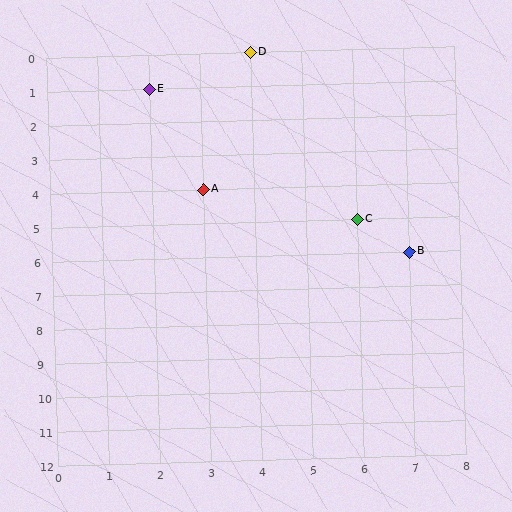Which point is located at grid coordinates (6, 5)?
Point C is at (6, 5).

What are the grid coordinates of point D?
Point D is at grid coordinates (4, 0).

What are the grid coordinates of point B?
Point B is at grid coordinates (7, 6).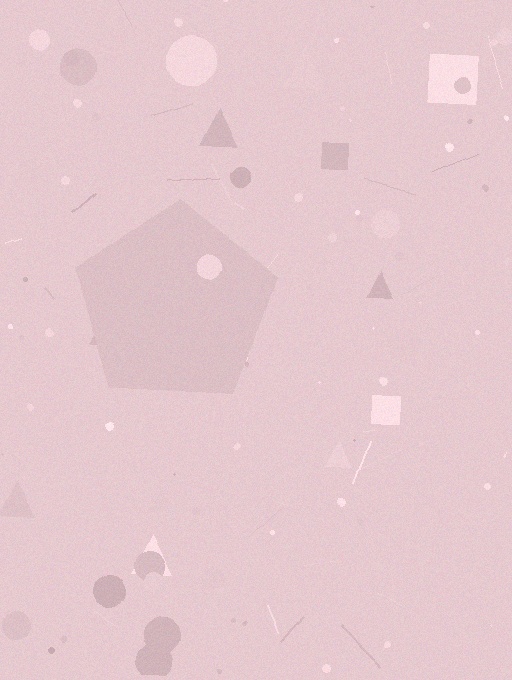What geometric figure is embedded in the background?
A pentagon is embedded in the background.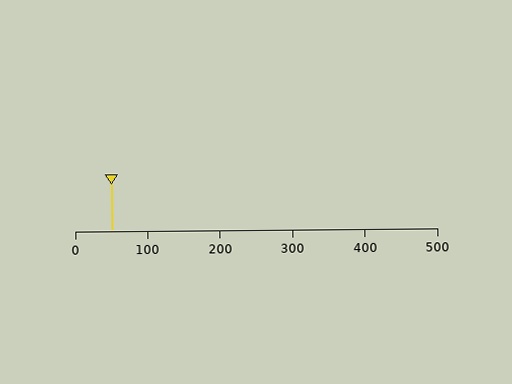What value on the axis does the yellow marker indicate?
The marker indicates approximately 50.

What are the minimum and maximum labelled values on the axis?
The axis runs from 0 to 500.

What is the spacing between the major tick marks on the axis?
The major ticks are spaced 100 apart.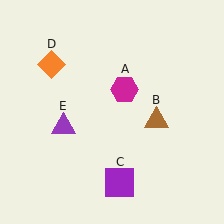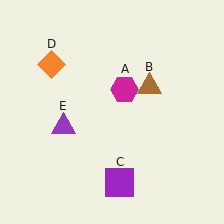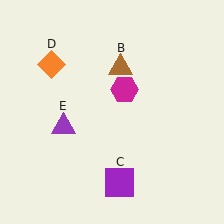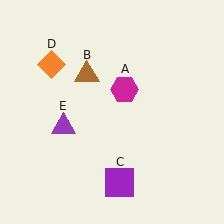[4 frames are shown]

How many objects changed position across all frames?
1 object changed position: brown triangle (object B).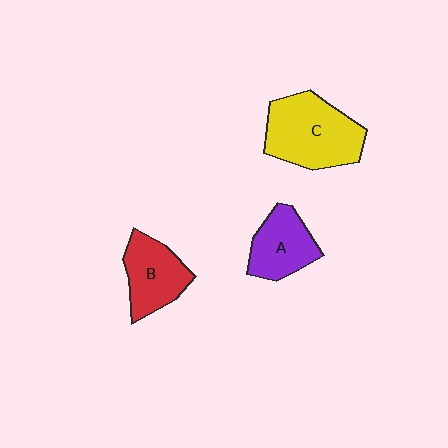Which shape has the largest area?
Shape C (yellow).